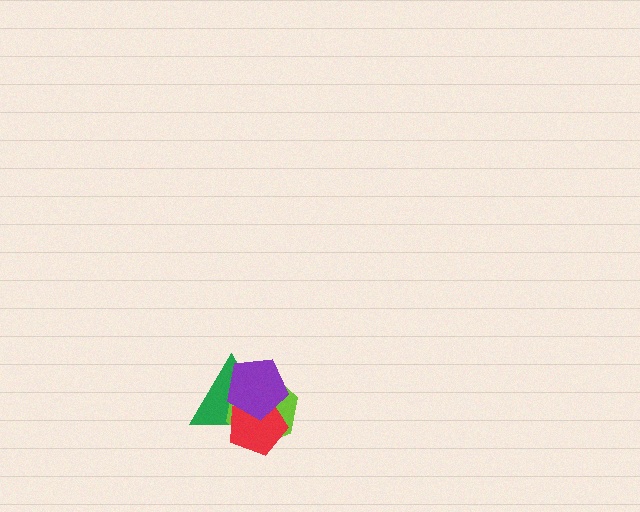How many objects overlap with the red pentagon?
3 objects overlap with the red pentagon.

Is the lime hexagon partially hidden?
Yes, it is partially covered by another shape.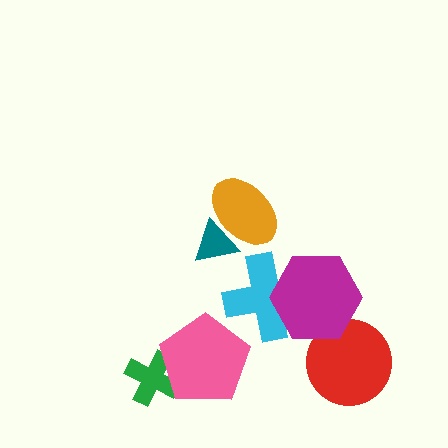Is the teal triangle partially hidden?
No, no other shape covers it.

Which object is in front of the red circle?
The magenta hexagon is in front of the red circle.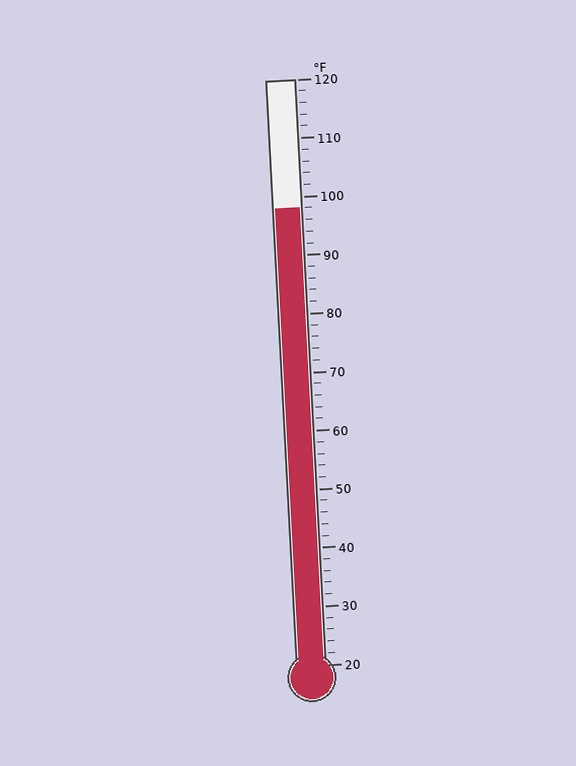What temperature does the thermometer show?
The thermometer shows approximately 98°F.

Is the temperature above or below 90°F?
The temperature is above 90°F.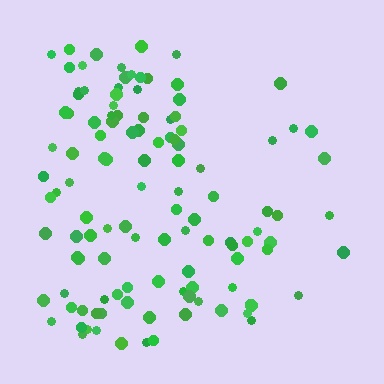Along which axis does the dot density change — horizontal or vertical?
Horizontal.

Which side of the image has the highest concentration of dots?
The left.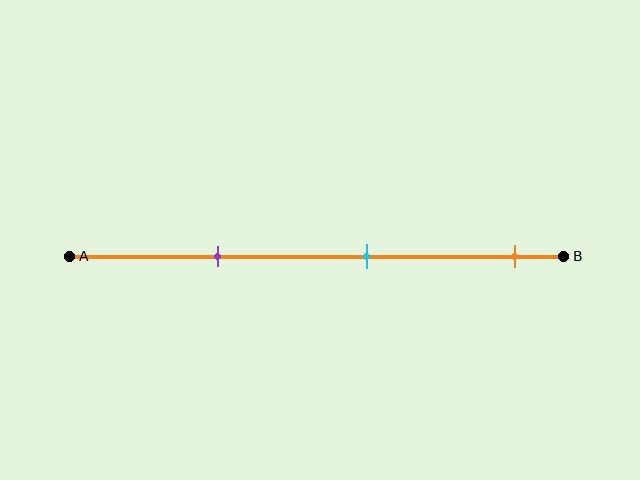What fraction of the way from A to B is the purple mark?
The purple mark is approximately 30% (0.3) of the way from A to B.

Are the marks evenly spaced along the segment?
Yes, the marks are approximately evenly spaced.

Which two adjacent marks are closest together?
The purple and cyan marks are the closest adjacent pair.